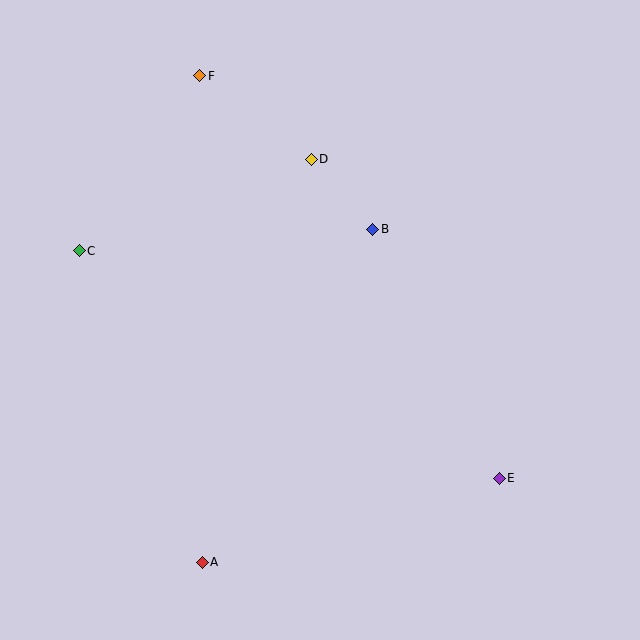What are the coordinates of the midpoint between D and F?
The midpoint between D and F is at (255, 117).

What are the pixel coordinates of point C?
Point C is at (79, 251).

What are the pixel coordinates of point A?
Point A is at (202, 562).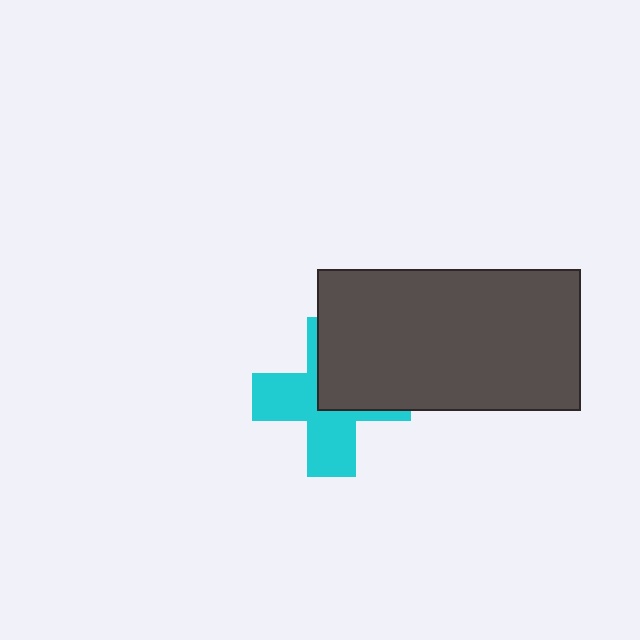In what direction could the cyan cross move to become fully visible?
The cyan cross could move toward the lower-left. That would shift it out from behind the dark gray rectangle entirely.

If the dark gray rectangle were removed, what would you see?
You would see the complete cyan cross.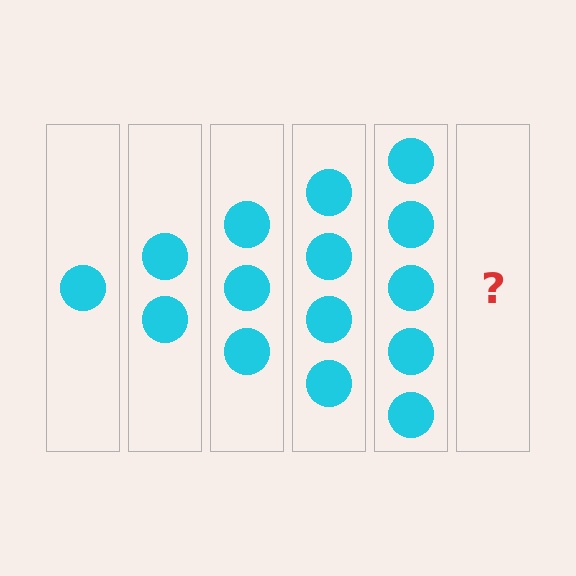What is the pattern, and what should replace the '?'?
The pattern is that each step adds one more circle. The '?' should be 6 circles.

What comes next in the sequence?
The next element should be 6 circles.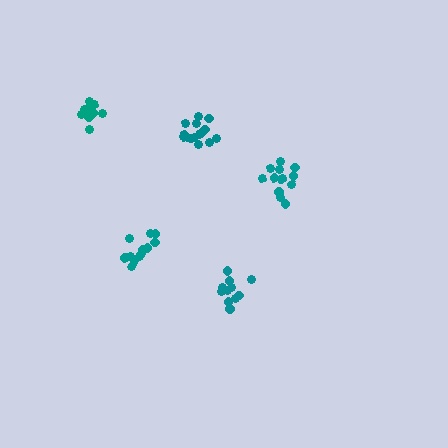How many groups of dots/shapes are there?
There are 5 groups.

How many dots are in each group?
Group 1: 14 dots, Group 2: 14 dots, Group 3: 16 dots, Group 4: 11 dots, Group 5: 11 dots (66 total).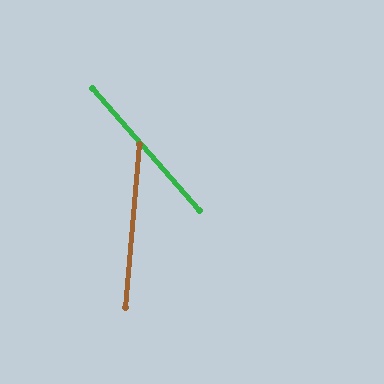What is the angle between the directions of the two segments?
Approximately 46 degrees.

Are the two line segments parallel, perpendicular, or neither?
Neither parallel nor perpendicular — they differ by about 46°.